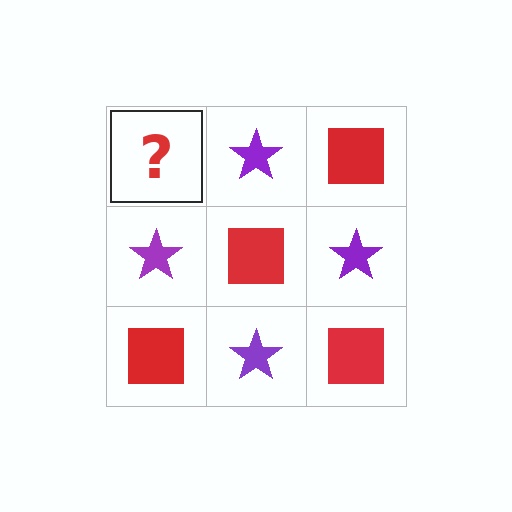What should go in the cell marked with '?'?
The missing cell should contain a red square.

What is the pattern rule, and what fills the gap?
The rule is that it alternates red square and purple star in a checkerboard pattern. The gap should be filled with a red square.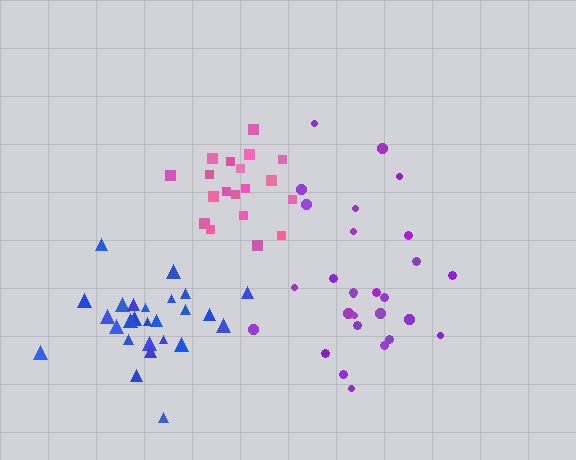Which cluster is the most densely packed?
Blue.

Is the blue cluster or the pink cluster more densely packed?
Blue.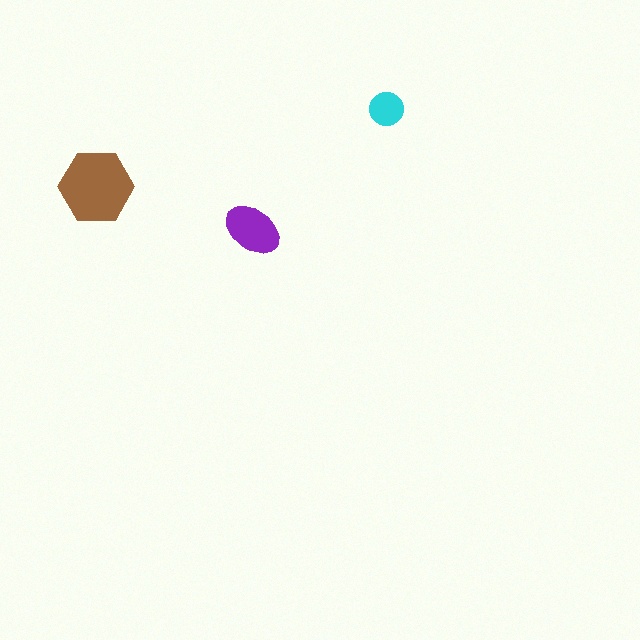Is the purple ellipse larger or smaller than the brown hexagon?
Smaller.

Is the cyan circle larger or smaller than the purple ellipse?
Smaller.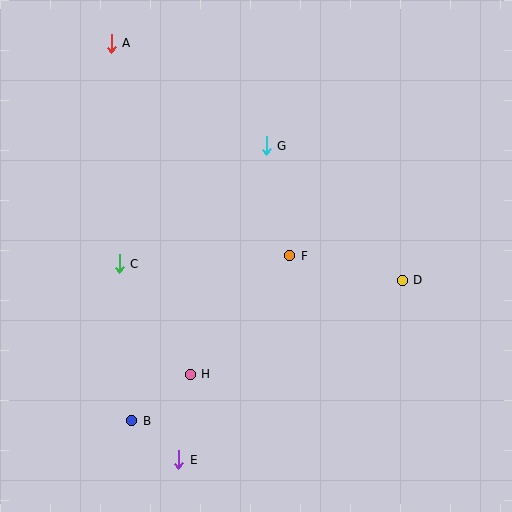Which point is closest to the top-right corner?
Point G is closest to the top-right corner.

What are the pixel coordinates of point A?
Point A is at (111, 43).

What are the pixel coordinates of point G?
Point G is at (266, 146).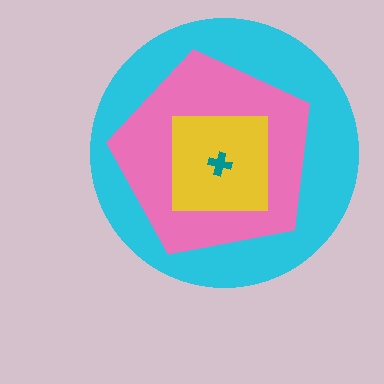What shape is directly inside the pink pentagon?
The yellow square.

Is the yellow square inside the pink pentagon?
Yes.